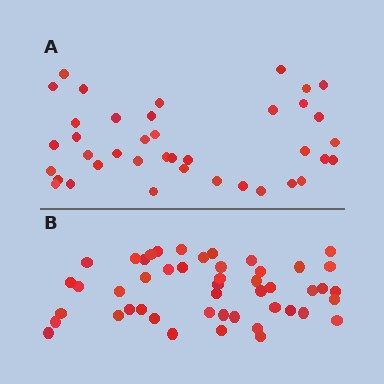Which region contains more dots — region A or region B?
Region B (the bottom region) has more dots.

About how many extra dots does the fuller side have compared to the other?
Region B has roughly 8 or so more dots than region A.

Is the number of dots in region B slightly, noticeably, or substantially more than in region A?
Region B has only slightly more — the two regions are fairly close. The ratio is roughly 1.2 to 1.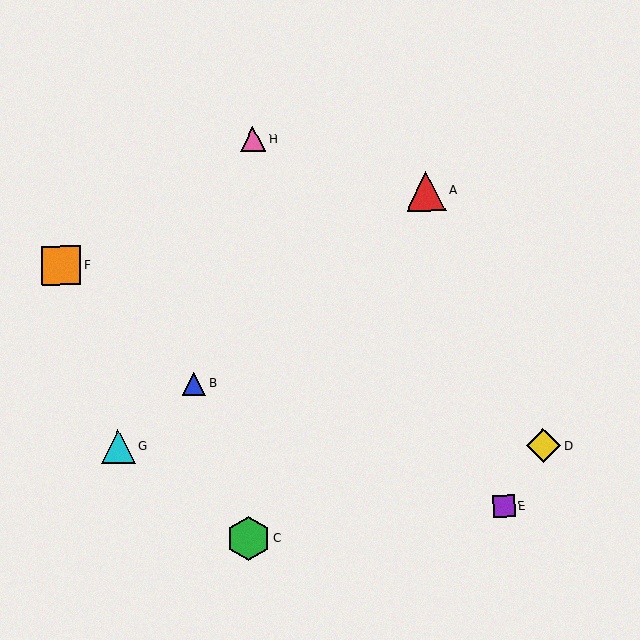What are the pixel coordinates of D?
Object D is at (544, 446).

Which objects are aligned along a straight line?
Objects A, B, G are aligned along a straight line.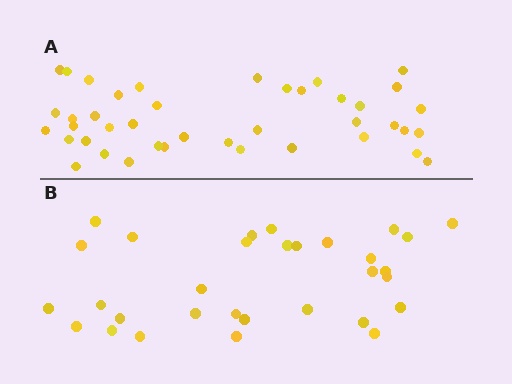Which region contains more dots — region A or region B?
Region A (the top region) has more dots.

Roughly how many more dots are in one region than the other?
Region A has roughly 10 or so more dots than region B.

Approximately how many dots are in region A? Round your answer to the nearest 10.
About 40 dots. (The exact count is 41, which rounds to 40.)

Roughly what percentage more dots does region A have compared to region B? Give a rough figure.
About 30% more.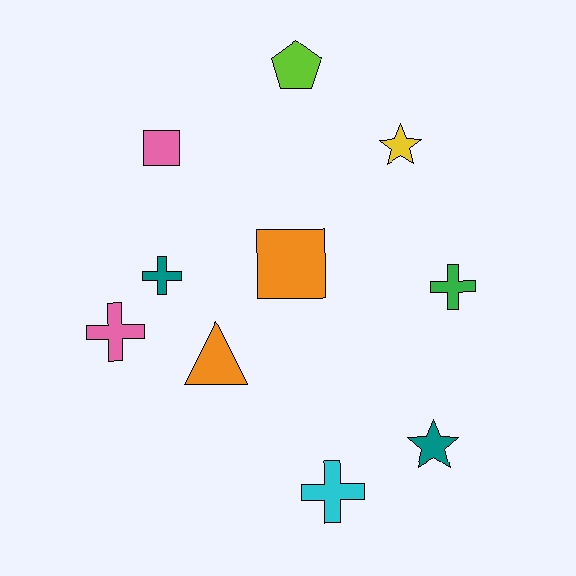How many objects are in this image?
There are 10 objects.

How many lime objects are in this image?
There is 1 lime object.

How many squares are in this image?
There are 2 squares.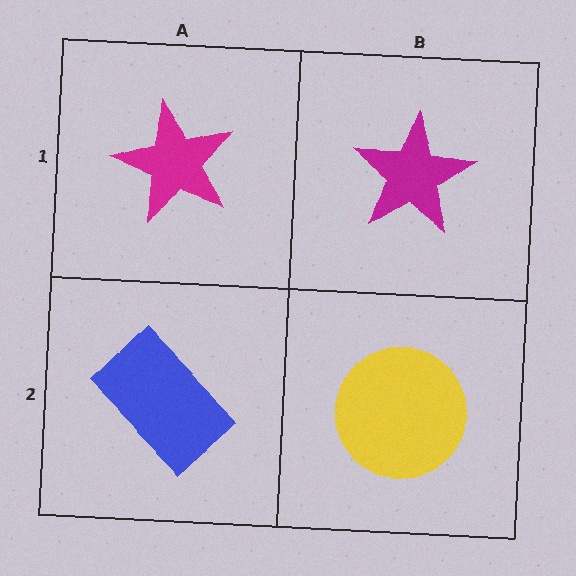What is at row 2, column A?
A blue rectangle.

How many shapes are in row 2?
2 shapes.